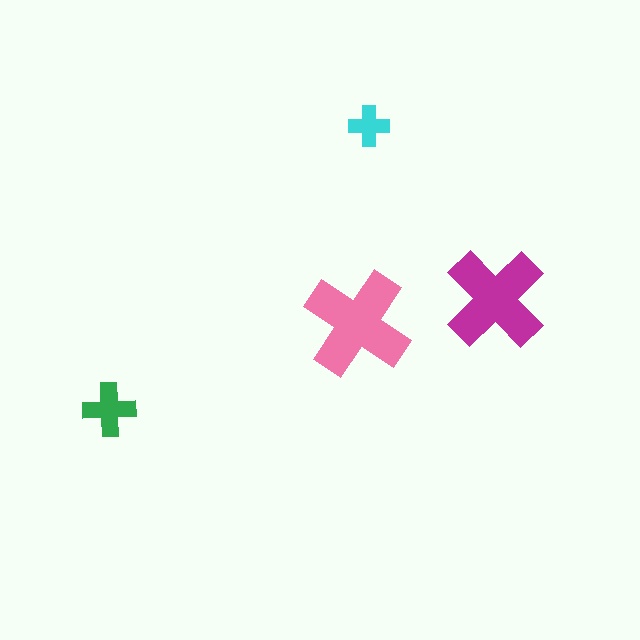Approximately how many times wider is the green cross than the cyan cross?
About 1.5 times wider.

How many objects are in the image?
There are 4 objects in the image.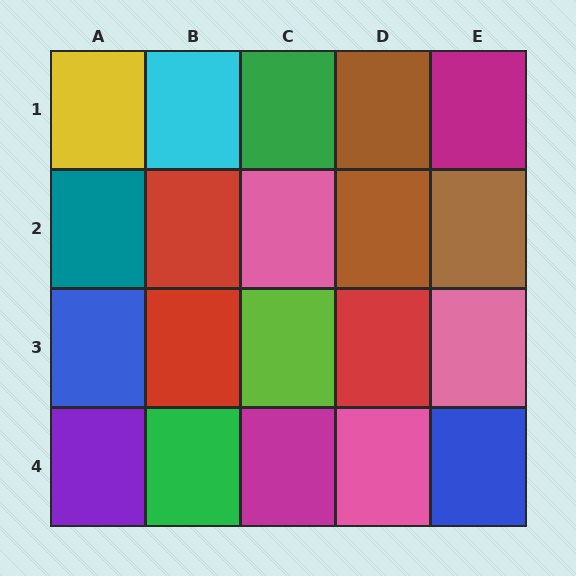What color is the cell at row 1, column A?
Yellow.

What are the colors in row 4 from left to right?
Purple, green, magenta, pink, blue.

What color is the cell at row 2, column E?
Brown.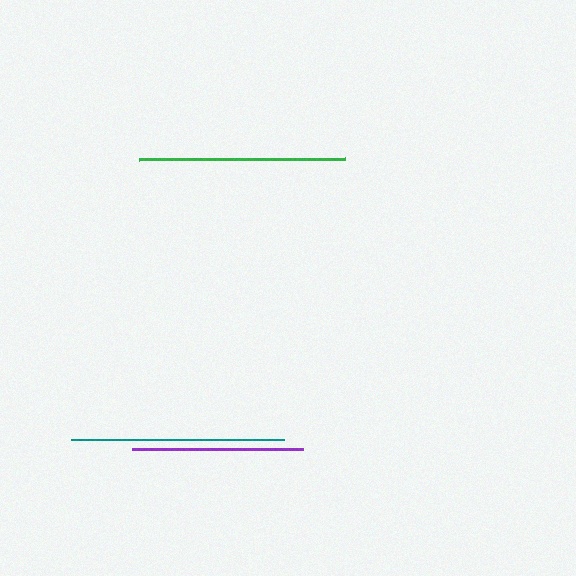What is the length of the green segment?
The green segment is approximately 206 pixels long.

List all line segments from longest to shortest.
From longest to shortest: teal, green, purple.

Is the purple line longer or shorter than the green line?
The green line is longer than the purple line.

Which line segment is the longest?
The teal line is the longest at approximately 213 pixels.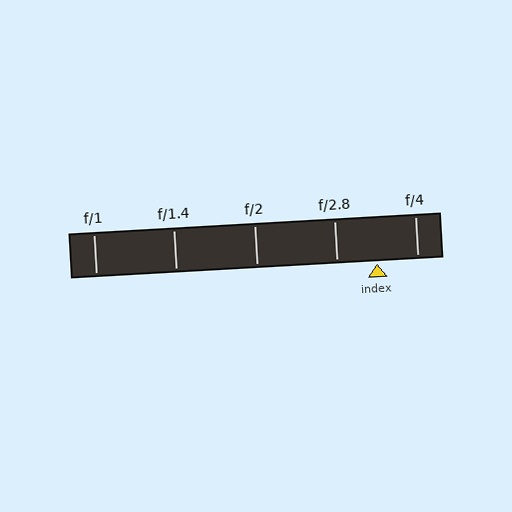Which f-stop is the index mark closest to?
The index mark is closest to f/4.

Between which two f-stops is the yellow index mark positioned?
The index mark is between f/2.8 and f/4.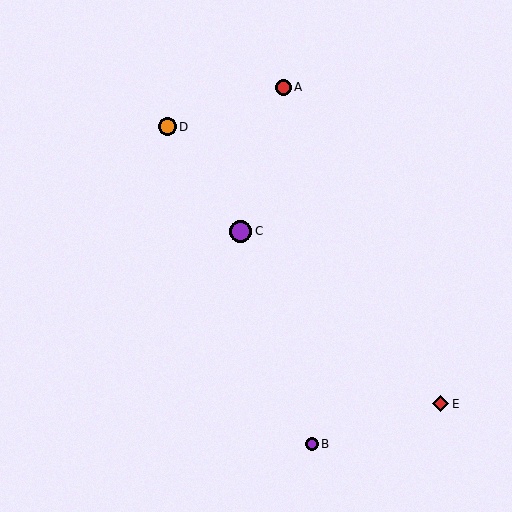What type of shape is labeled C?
Shape C is a purple circle.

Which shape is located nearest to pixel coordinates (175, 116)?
The orange circle (labeled D) at (167, 127) is nearest to that location.